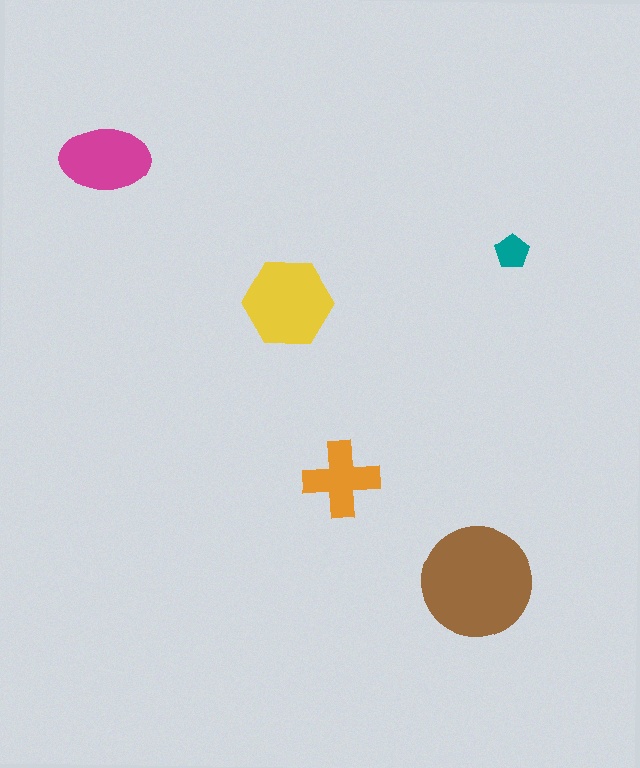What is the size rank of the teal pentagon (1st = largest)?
5th.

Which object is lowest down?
The brown circle is bottommost.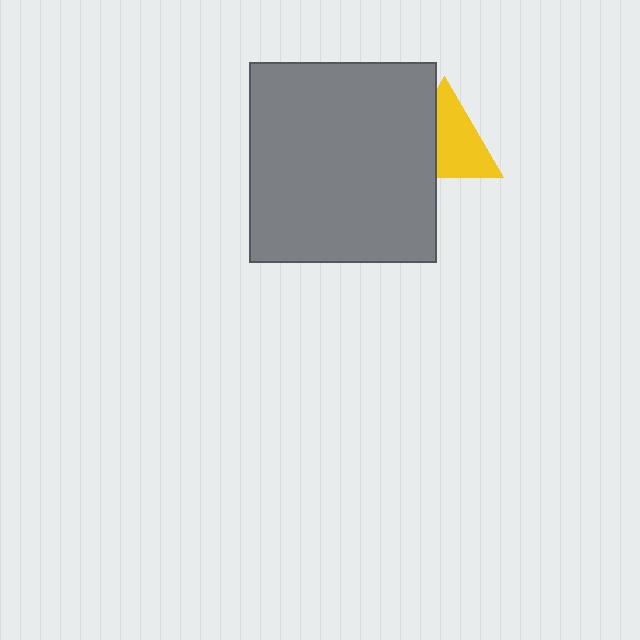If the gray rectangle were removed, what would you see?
You would see the complete yellow triangle.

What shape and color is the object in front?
The object in front is a gray rectangle.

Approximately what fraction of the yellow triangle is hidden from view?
Roughly 39% of the yellow triangle is hidden behind the gray rectangle.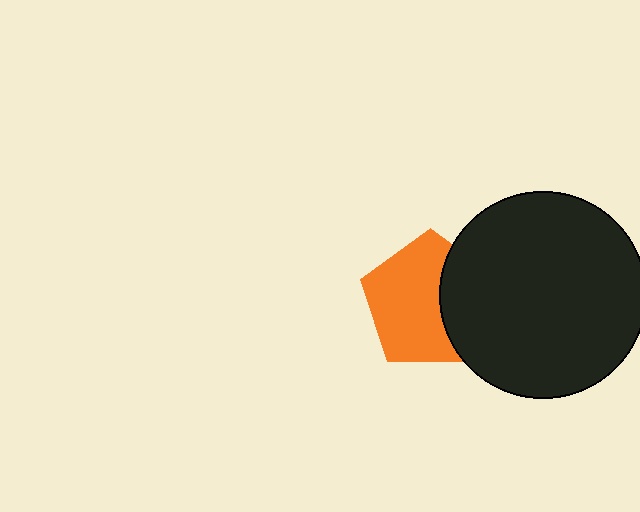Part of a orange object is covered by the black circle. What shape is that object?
It is a pentagon.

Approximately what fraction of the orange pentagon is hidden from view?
Roughly 35% of the orange pentagon is hidden behind the black circle.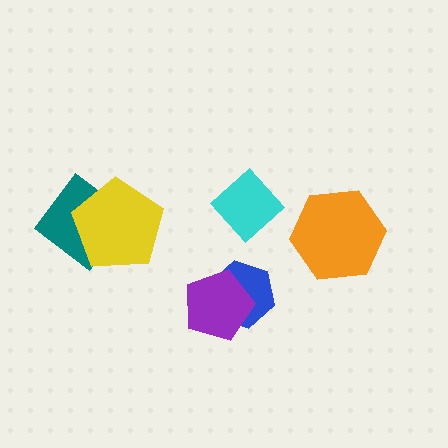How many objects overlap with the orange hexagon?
0 objects overlap with the orange hexagon.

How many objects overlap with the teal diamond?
1 object overlaps with the teal diamond.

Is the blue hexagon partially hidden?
Yes, it is partially covered by another shape.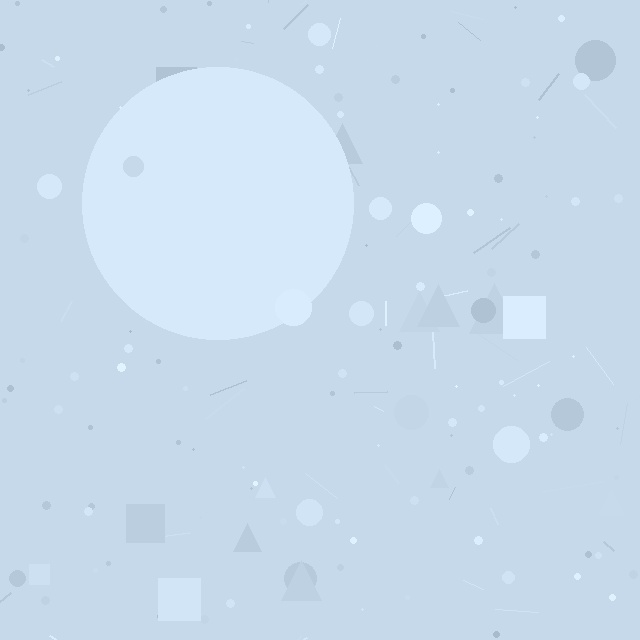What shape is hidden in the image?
A circle is hidden in the image.